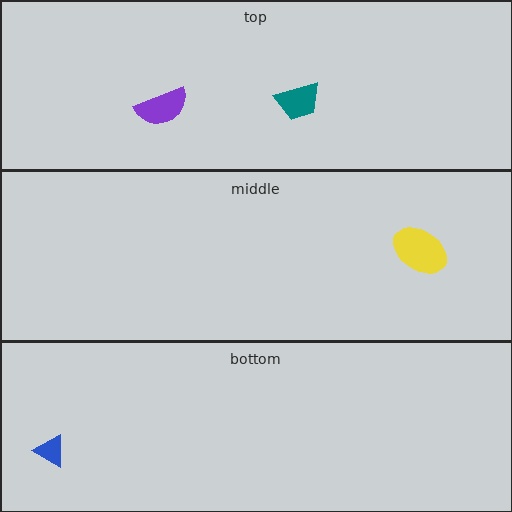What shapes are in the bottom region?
The blue triangle.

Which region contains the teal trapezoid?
The top region.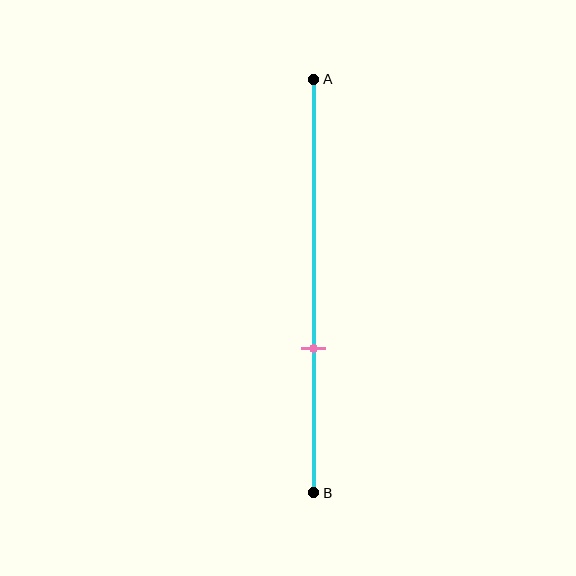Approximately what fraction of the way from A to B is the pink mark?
The pink mark is approximately 65% of the way from A to B.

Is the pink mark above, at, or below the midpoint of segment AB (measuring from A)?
The pink mark is below the midpoint of segment AB.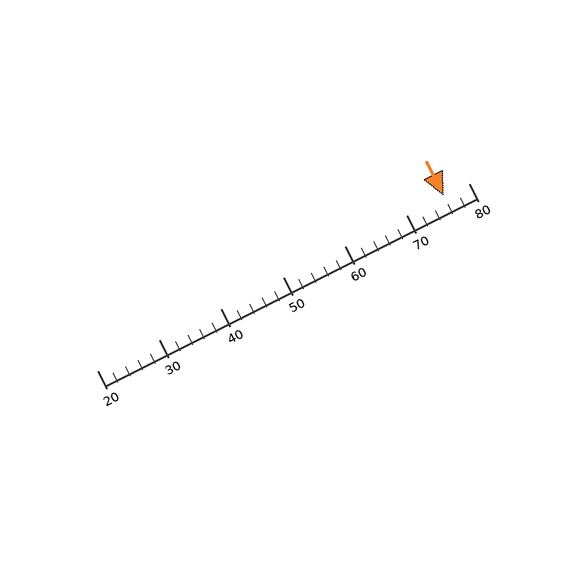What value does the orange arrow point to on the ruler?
The orange arrow points to approximately 76.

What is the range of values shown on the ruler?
The ruler shows values from 20 to 80.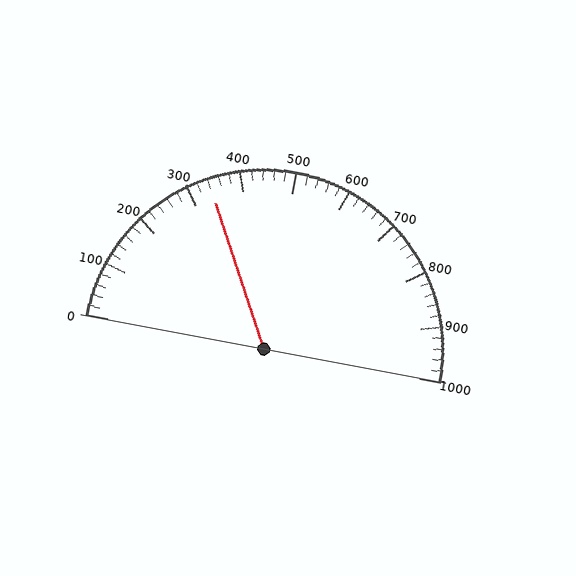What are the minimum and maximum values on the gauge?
The gauge ranges from 0 to 1000.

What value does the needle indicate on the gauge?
The needle indicates approximately 340.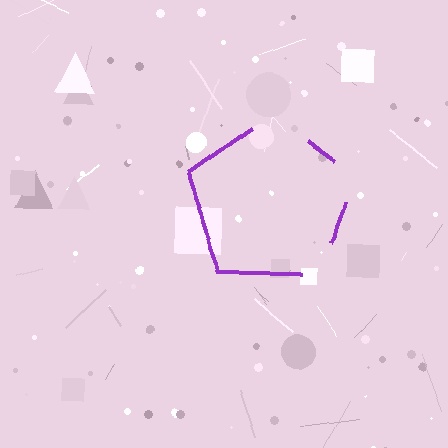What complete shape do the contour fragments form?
The contour fragments form a pentagon.